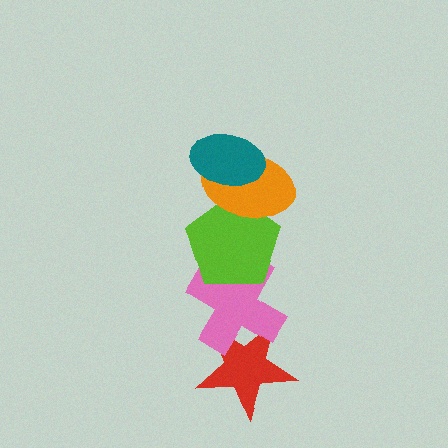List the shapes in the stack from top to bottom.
From top to bottom: the teal ellipse, the orange ellipse, the lime pentagon, the pink cross, the red star.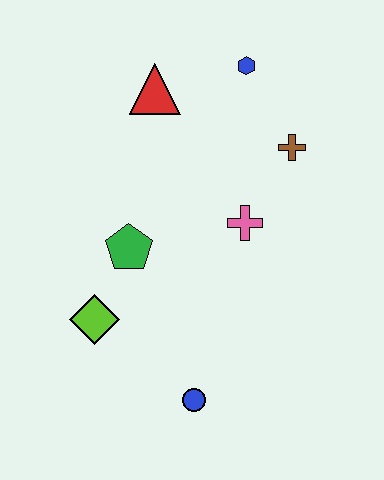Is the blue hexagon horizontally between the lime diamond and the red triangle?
No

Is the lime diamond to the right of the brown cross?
No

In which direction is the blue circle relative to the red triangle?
The blue circle is below the red triangle.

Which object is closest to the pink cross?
The brown cross is closest to the pink cross.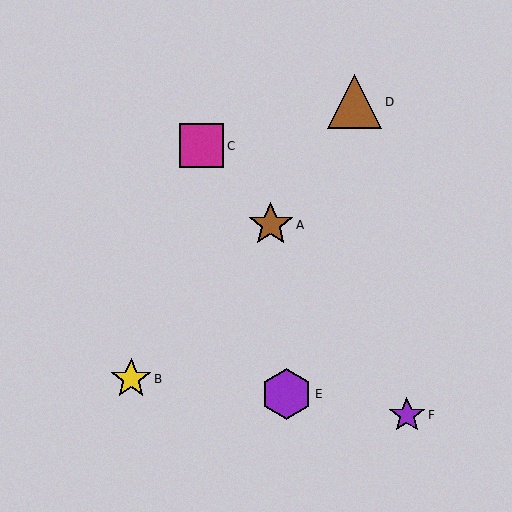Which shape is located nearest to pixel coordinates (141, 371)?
The yellow star (labeled B) at (131, 379) is nearest to that location.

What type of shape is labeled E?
Shape E is a purple hexagon.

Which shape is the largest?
The brown triangle (labeled D) is the largest.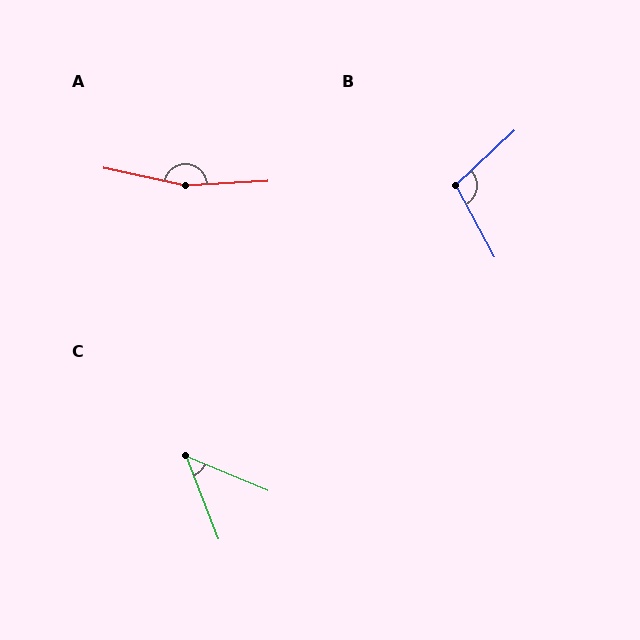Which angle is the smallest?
C, at approximately 46 degrees.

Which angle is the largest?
A, at approximately 165 degrees.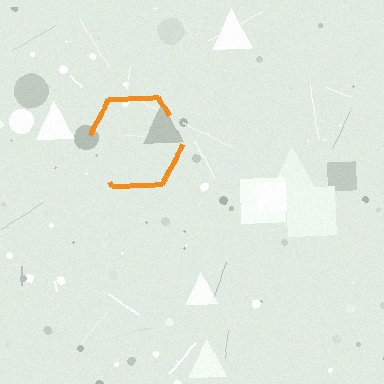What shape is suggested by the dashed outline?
The dashed outline suggests a hexagon.